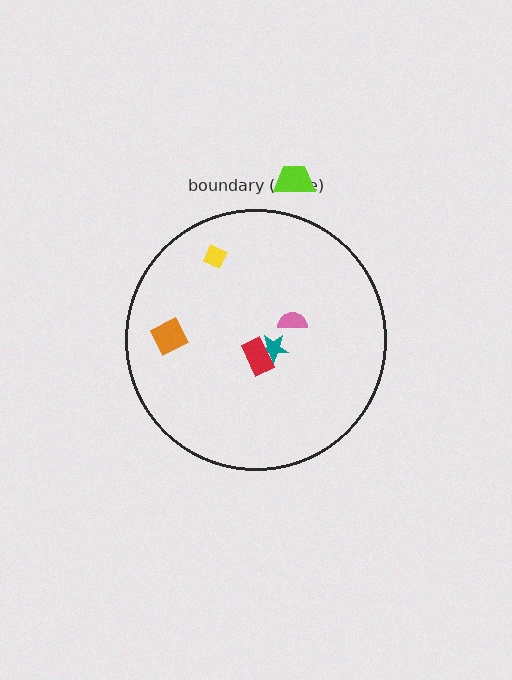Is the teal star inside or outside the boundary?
Inside.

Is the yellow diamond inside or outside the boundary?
Inside.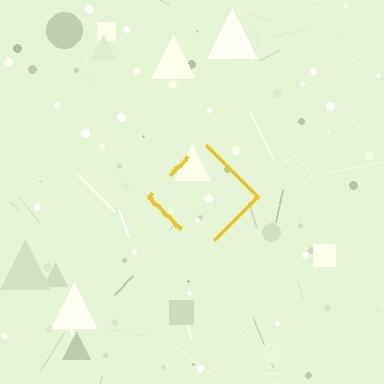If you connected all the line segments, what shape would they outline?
They would outline a diamond.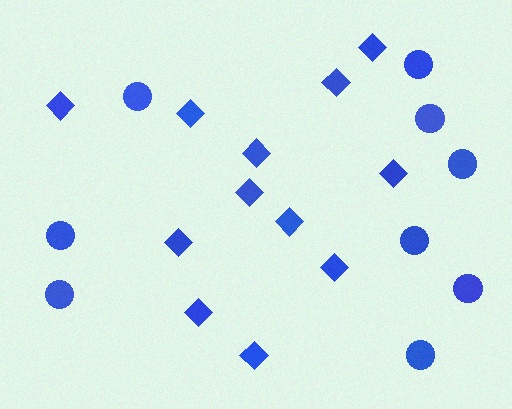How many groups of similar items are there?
There are 2 groups: one group of diamonds (12) and one group of circles (9).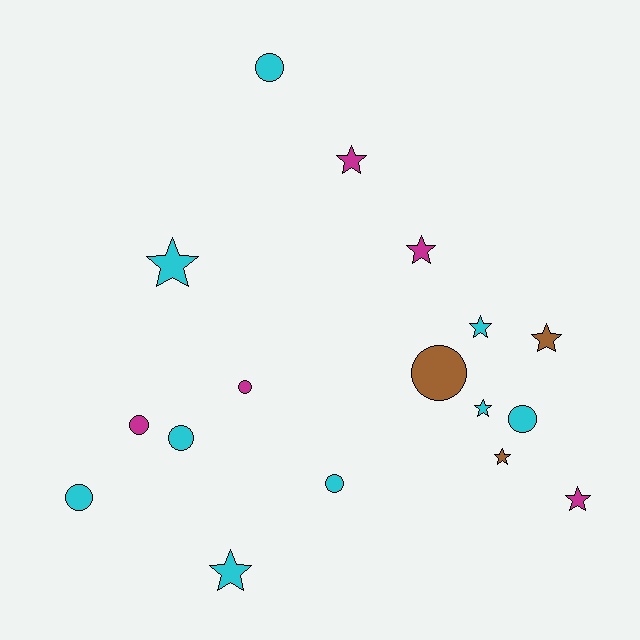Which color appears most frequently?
Cyan, with 9 objects.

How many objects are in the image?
There are 17 objects.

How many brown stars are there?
There are 2 brown stars.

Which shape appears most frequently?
Star, with 9 objects.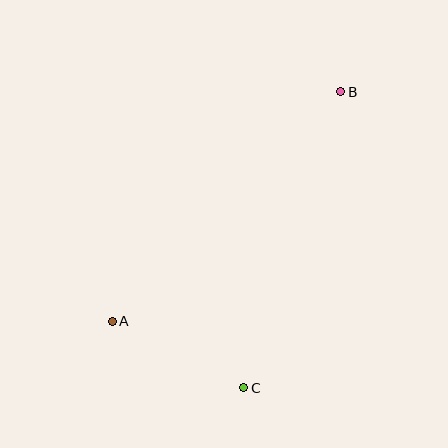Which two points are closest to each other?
Points A and C are closest to each other.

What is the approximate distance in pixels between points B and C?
The distance between B and C is approximately 312 pixels.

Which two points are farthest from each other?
Points A and B are farthest from each other.